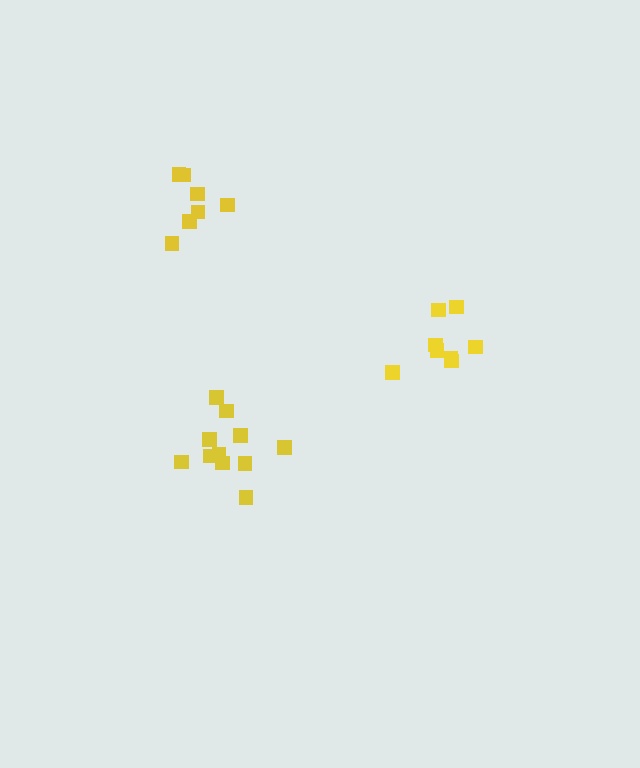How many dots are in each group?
Group 1: 7 dots, Group 2: 8 dots, Group 3: 11 dots (26 total).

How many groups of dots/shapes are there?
There are 3 groups.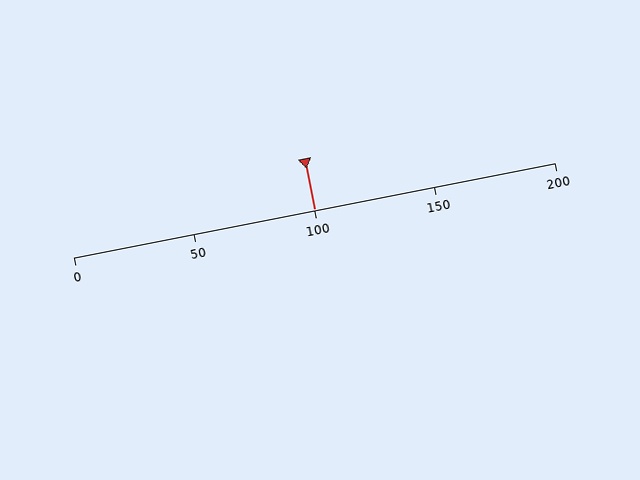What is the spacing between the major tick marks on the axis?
The major ticks are spaced 50 apart.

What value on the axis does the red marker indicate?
The marker indicates approximately 100.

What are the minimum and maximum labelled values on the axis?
The axis runs from 0 to 200.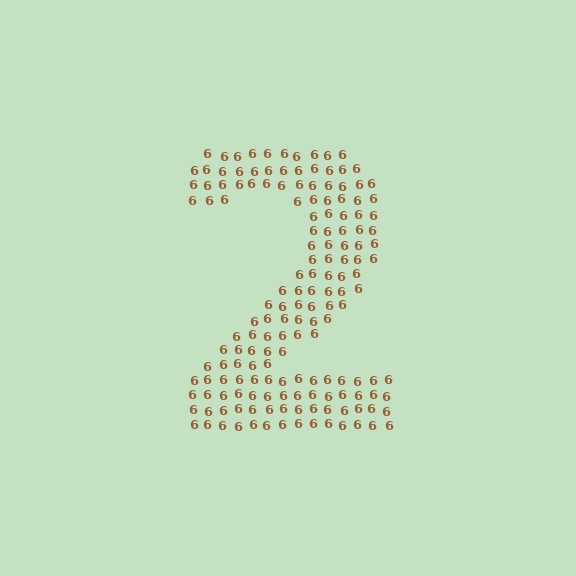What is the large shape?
The large shape is the digit 2.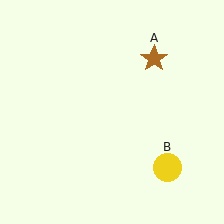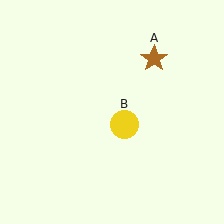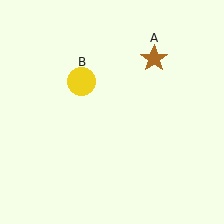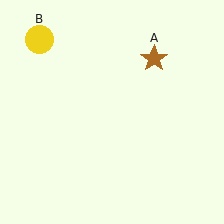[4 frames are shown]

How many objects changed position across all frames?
1 object changed position: yellow circle (object B).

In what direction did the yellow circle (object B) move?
The yellow circle (object B) moved up and to the left.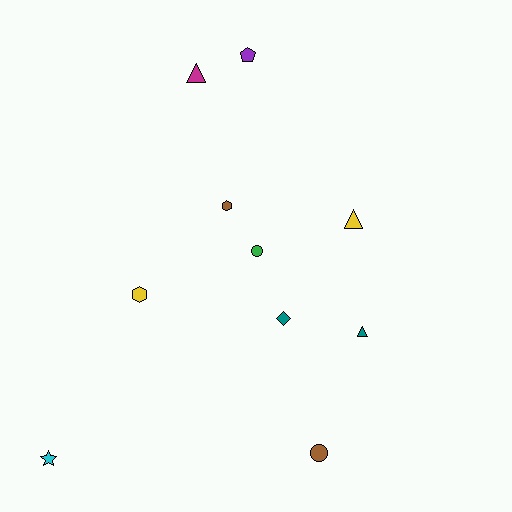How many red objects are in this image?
There are no red objects.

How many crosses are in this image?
There are no crosses.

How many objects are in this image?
There are 10 objects.